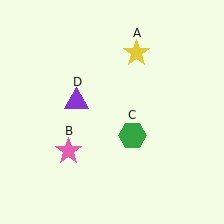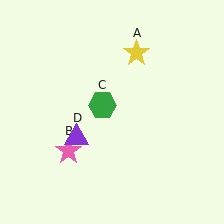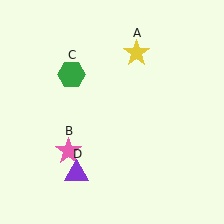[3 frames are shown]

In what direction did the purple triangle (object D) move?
The purple triangle (object D) moved down.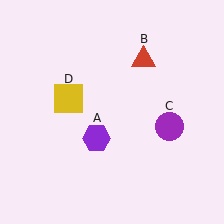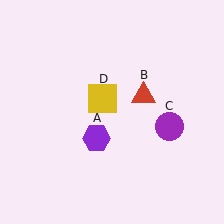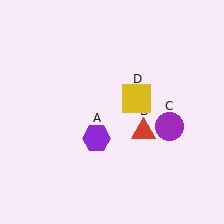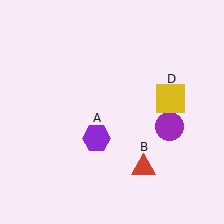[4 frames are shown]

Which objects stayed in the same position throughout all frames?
Purple hexagon (object A) and purple circle (object C) remained stationary.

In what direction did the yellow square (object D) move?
The yellow square (object D) moved right.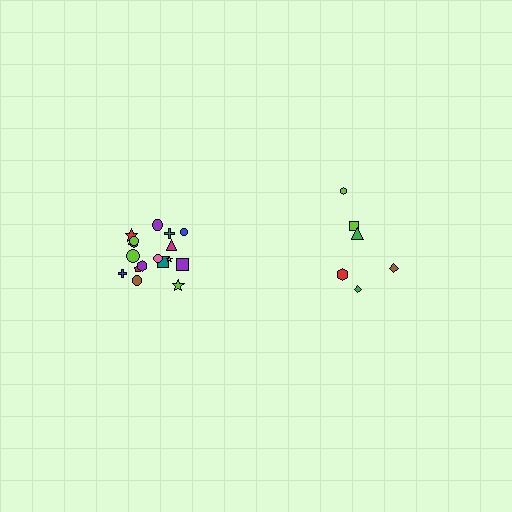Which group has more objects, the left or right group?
The left group.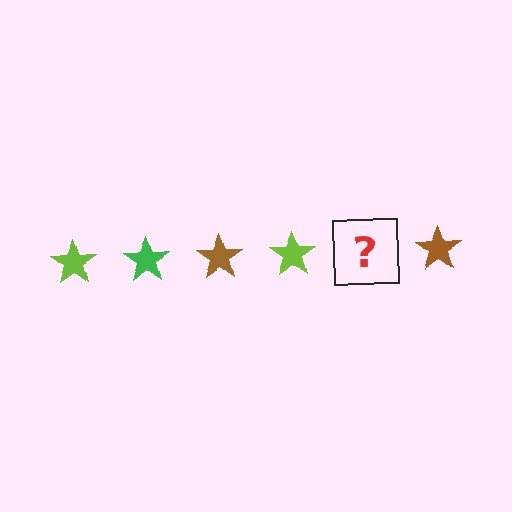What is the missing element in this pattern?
The missing element is a green star.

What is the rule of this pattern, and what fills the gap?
The rule is that the pattern cycles through lime, green, brown stars. The gap should be filled with a green star.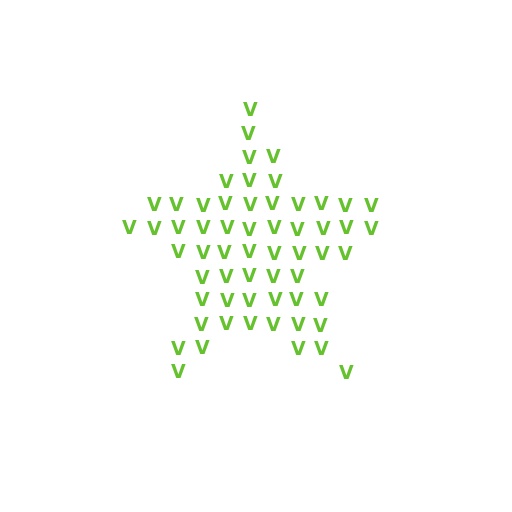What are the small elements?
The small elements are letter V's.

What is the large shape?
The large shape is a star.